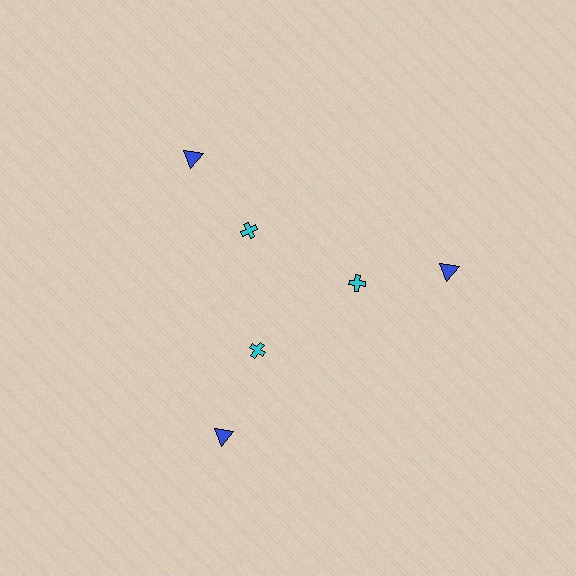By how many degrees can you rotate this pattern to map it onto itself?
The pattern maps onto itself every 120 degrees of rotation.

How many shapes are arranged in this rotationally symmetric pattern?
There are 6 shapes, arranged in 3 groups of 2.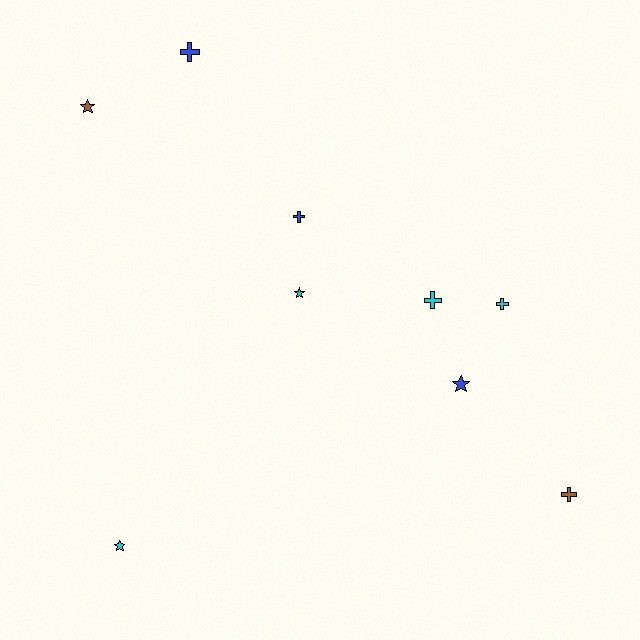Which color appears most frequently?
Cyan, with 4 objects.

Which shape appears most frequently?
Cross, with 5 objects.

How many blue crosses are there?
There are 2 blue crosses.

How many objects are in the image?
There are 9 objects.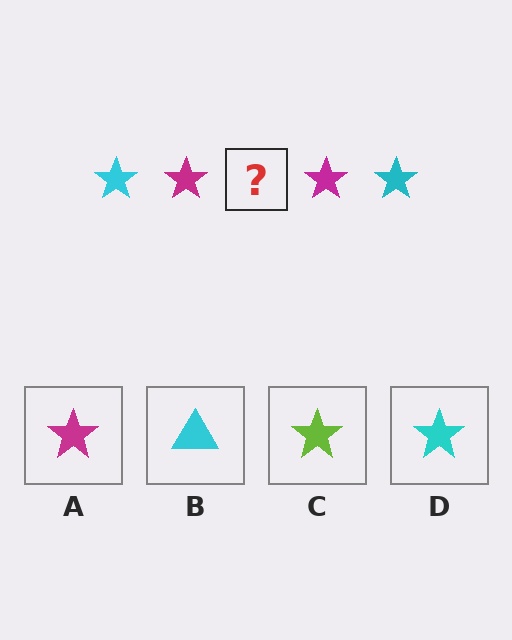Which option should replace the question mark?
Option D.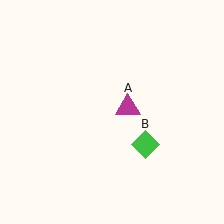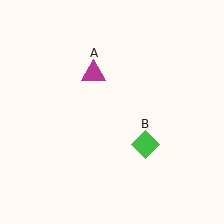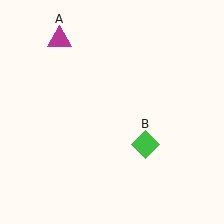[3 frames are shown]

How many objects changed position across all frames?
1 object changed position: magenta triangle (object A).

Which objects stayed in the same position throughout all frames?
Green diamond (object B) remained stationary.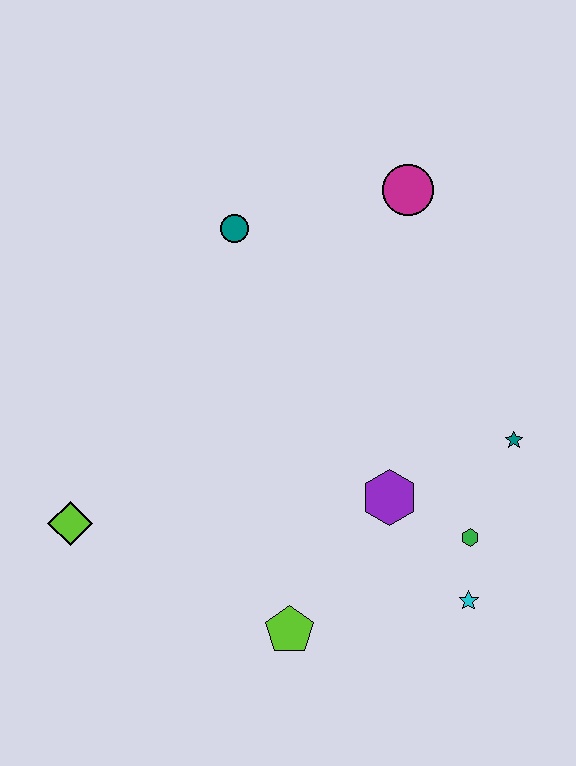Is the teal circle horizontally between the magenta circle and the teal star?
No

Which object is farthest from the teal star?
The lime diamond is farthest from the teal star.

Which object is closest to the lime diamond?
The lime pentagon is closest to the lime diamond.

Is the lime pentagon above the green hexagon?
No